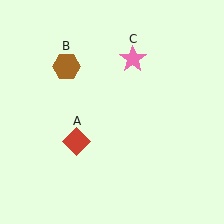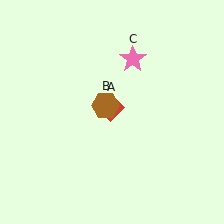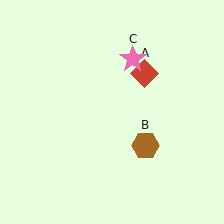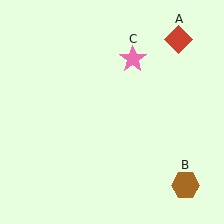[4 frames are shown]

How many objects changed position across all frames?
2 objects changed position: red diamond (object A), brown hexagon (object B).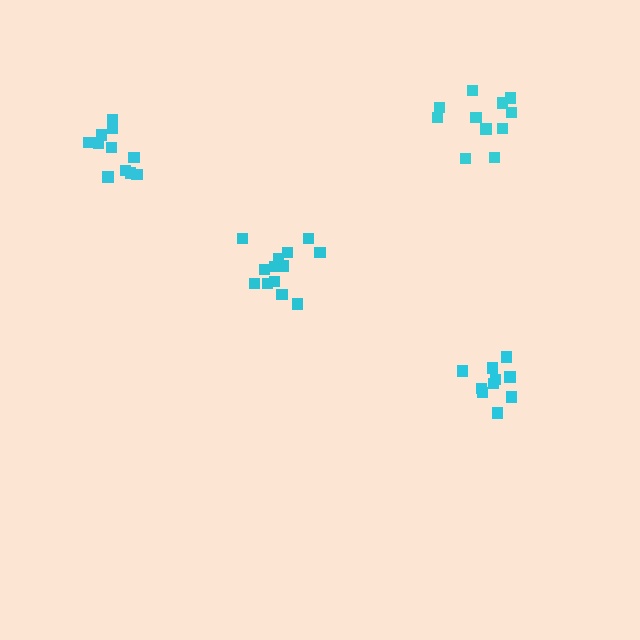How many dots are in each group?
Group 1: 13 dots, Group 2: 10 dots, Group 3: 11 dots, Group 4: 11 dots (45 total).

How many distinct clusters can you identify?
There are 4 distinct clusters.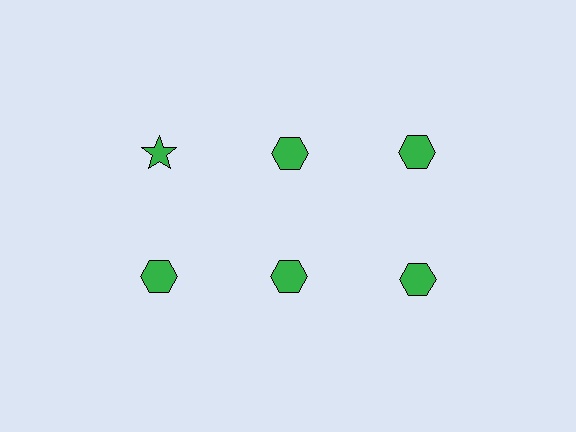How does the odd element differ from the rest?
It has a different shape: star instead of hexagon.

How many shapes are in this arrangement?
There are 6 shapes arranged in a grid pattern.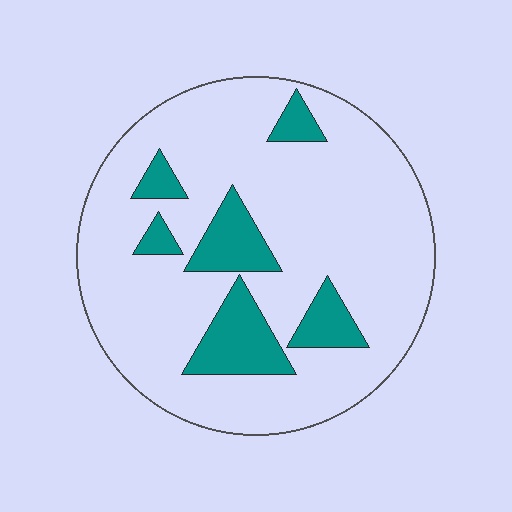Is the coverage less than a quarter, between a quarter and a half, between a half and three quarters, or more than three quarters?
Less than a quarter.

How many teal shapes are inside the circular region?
6.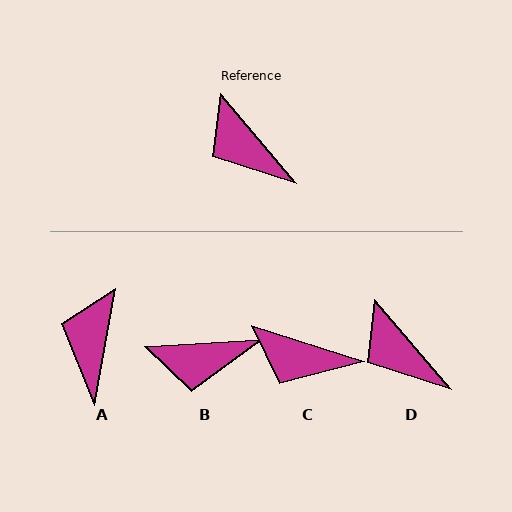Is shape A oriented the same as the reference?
No, it is off by about 51 degrees.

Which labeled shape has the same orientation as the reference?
D.